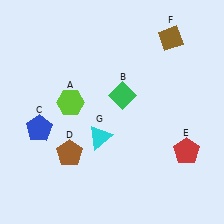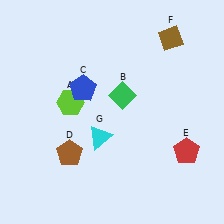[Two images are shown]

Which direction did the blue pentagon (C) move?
The blue pentagon (C) moved right.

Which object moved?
The blue pentagon (C) moved right.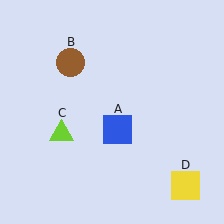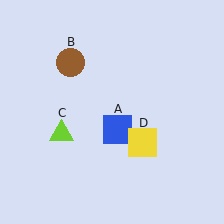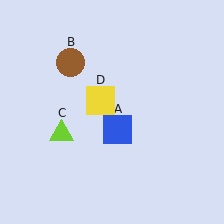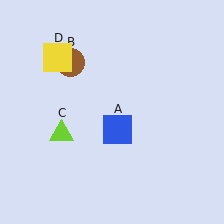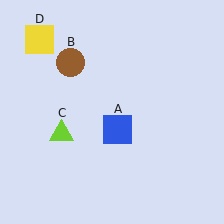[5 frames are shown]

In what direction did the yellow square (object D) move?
The yellow square (object D) moved up and to the left.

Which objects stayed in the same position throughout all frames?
Blue square (object A) and brown circle (object B) and lime triangle (object C) remained stationary.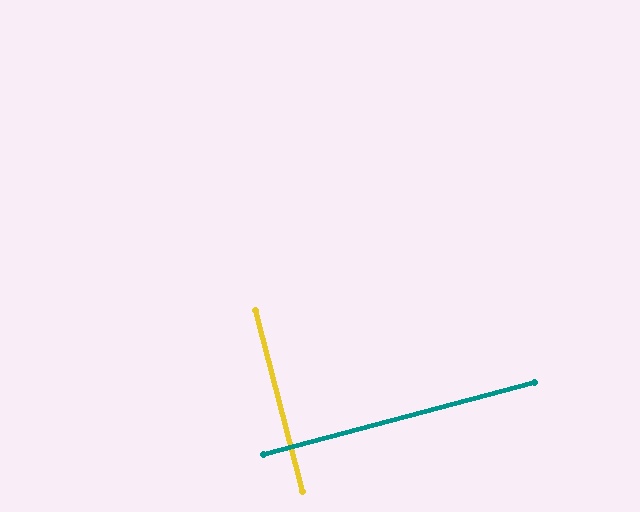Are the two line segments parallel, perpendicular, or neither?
Perpendicular — they meet at approximately 90°.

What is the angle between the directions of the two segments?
Approximately 90 degrees.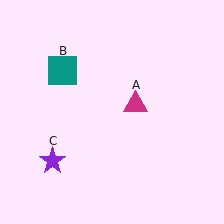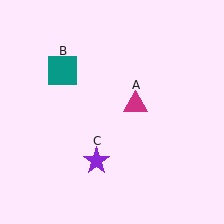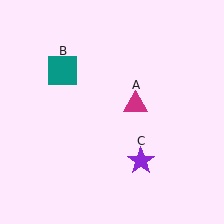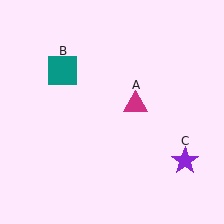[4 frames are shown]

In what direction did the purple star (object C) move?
The purple star (object C) moved right.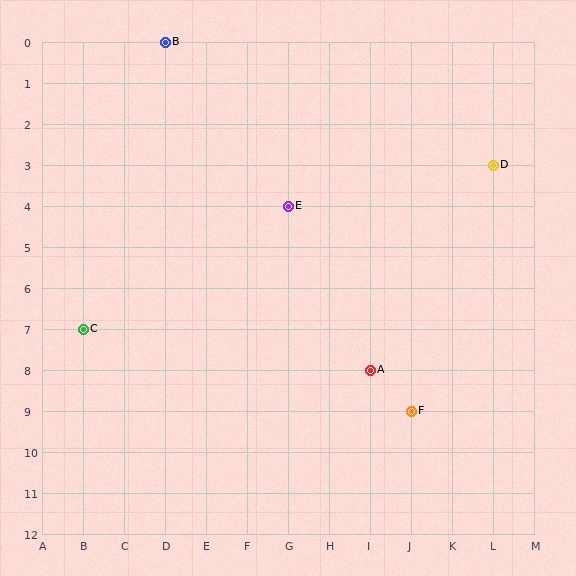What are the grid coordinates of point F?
Point F is at grid coordinates (J, 9).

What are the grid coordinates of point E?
Point E is at grid coordinates (G, 4).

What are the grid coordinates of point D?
Point D is at grid coordinates (L, 3).